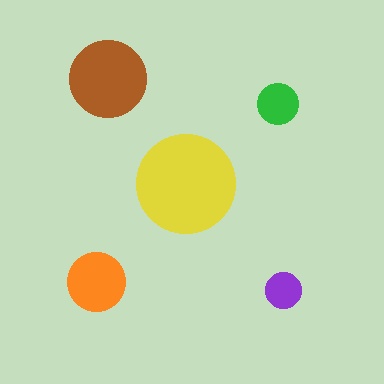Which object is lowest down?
The purple circle is bottommost.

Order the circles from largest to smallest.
the yellow one, the brown one, the orange one, the green one, the purple one.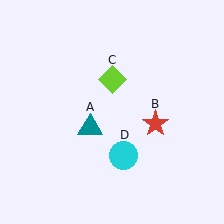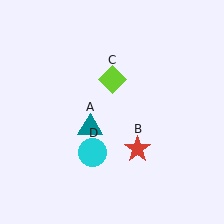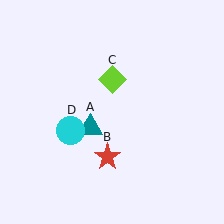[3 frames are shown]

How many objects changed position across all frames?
2 objects changed position: red star (object B), cyan circle (object D).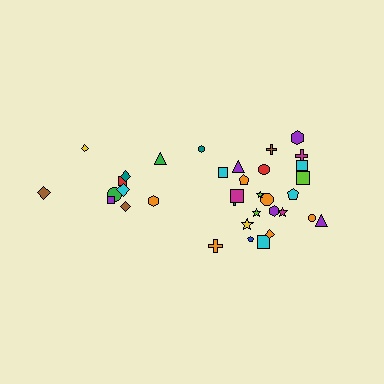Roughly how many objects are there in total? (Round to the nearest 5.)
Roughly 35 objects in total.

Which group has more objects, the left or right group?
The right group.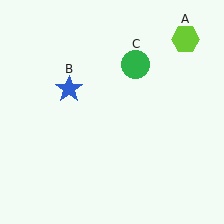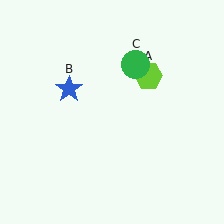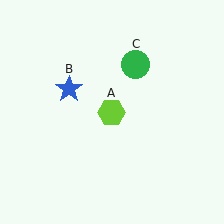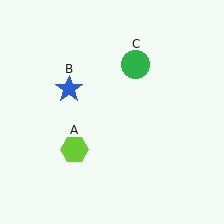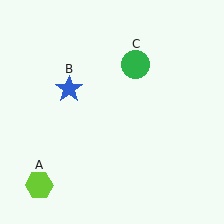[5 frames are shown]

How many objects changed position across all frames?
1 object changed position: lime hexagon (object A).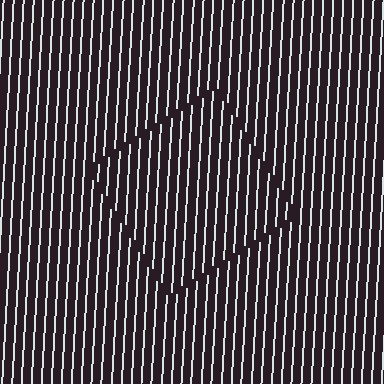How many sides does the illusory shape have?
4 sides — the line-ends trace a square.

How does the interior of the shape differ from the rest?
The interior of the shape contains the same grating, shifted by half a period — the contour is defined by the phase discontinuity where line-ends from the inner and outer gratings abut.